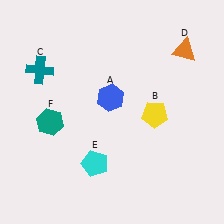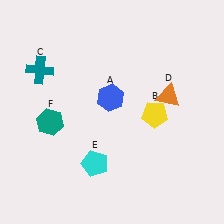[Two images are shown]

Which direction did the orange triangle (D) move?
The orange triangle (D) moved down.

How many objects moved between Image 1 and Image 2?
1 object moved between the two images.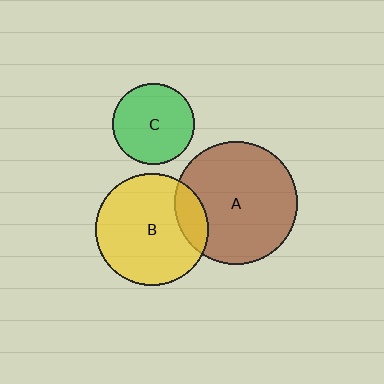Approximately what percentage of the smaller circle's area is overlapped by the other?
Approximately 15%.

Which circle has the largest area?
Circle A (brown).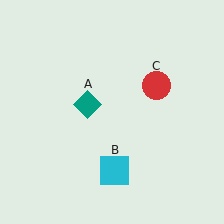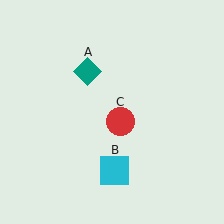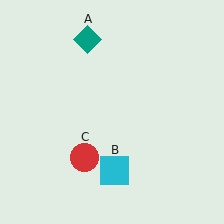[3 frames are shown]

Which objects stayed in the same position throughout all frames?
Cyan square (object B) remained stationary.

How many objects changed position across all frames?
2 objects changed position: teal diamond (object A), red circle (object C).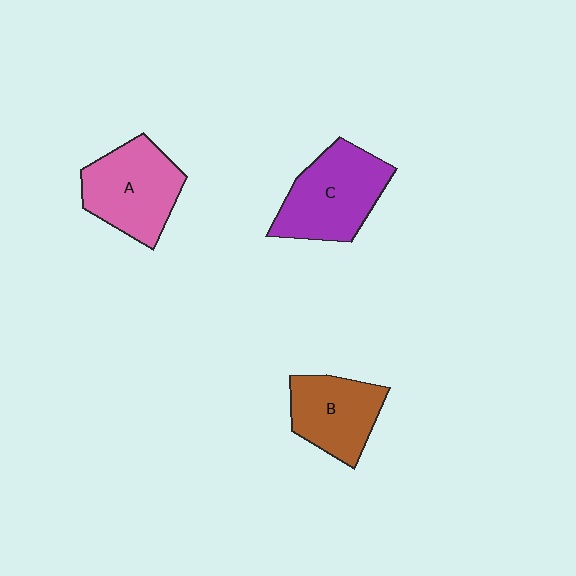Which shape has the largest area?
Shape C (purple).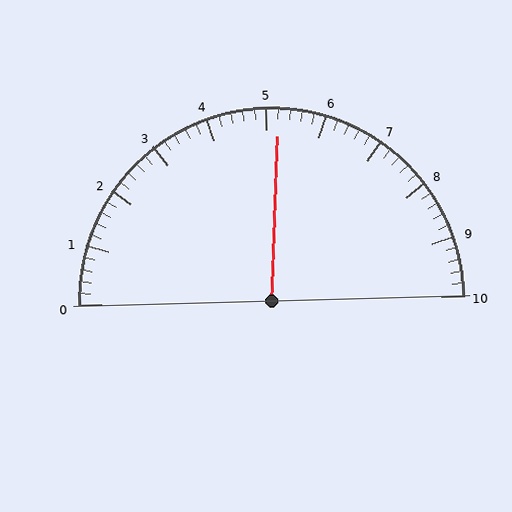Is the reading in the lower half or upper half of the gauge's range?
The reading is in the upper half of the range (0 to 10).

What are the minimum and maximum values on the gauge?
The gauge ranges from 0 to 10.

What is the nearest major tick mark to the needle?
The nearest major tick mark is 5.